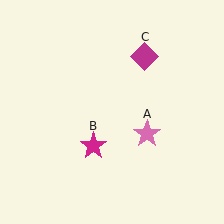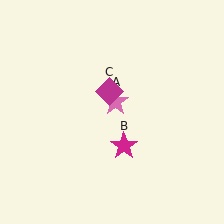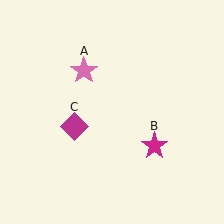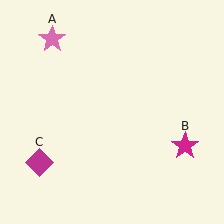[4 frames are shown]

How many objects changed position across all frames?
3 objects changed position: pink star (object A), magenta star (object B), magenta diamond (object C).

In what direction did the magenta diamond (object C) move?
The magenta diamond (object C) moved down and to the left.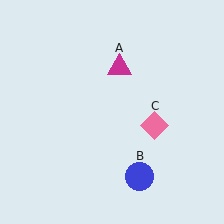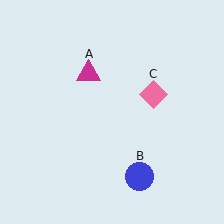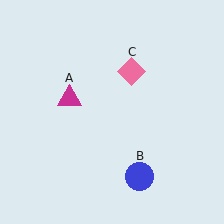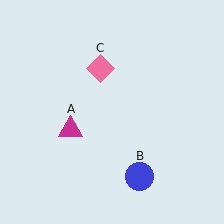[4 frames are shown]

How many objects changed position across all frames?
2 objects changed position: magenta triangle (object A), pink diamond (object C).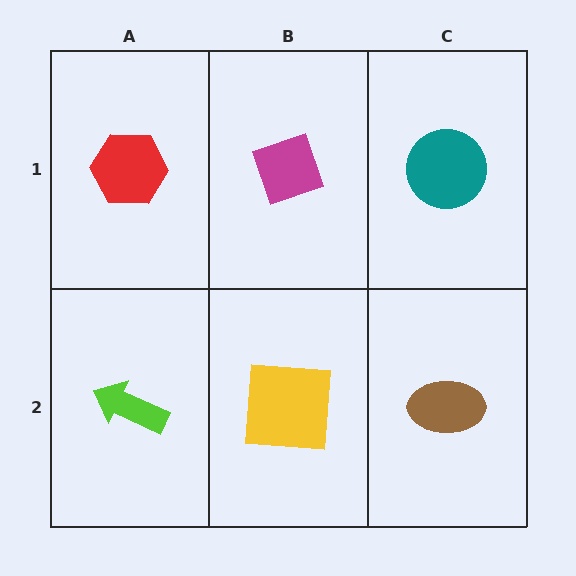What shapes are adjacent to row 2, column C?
A teal circle (row 1, column C), a yellow square (row 2, column B).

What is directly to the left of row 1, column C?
A magenta diamond.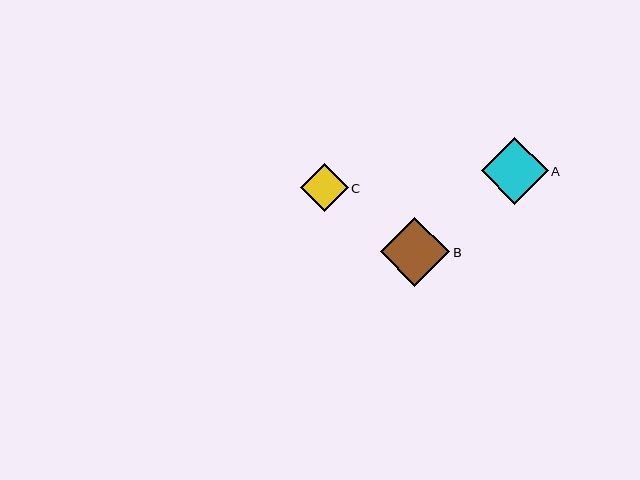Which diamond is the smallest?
Diamond C is the smallest with a size of approximately 48 pixels.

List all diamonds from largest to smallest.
From largest to smallest: B, A, C.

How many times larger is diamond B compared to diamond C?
Diamond B is approximately 1.4 times the size of diamond C.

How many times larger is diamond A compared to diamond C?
Diamond A is approximately 1.4 times the size of diamond C.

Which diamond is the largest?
Diamond B is the largest with a size of approximately 69 pixels.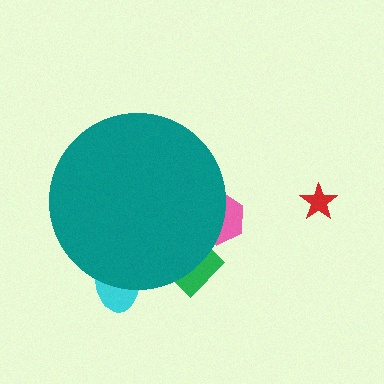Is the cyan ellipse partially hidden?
Yes, the cyan ellipse is partially hidden behind the teal circle.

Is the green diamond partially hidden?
Yes, the green diamond is partially hidden behind the teal circle.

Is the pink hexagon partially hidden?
Yes, the pink hexagon is partially hidden behind the teal circle.